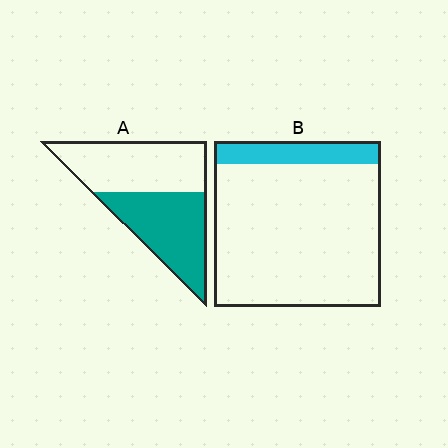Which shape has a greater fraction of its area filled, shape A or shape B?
Shape A.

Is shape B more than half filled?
No.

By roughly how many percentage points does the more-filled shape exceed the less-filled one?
By roughly 35 percentage points (A over B).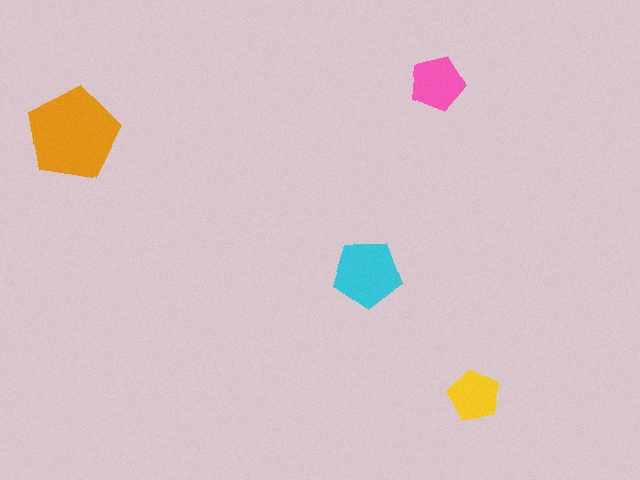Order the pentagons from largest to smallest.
the orange one, the cyan one, the pink one, the yellow one.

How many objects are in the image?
There are 4 objects in the image.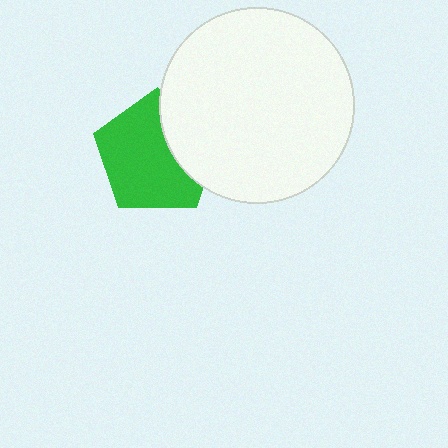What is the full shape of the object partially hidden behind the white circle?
The partially hidden object is a green pentagon.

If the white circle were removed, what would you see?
You would see the complete green pentagon.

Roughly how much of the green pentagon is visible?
Most of it is visible (roughly 70%).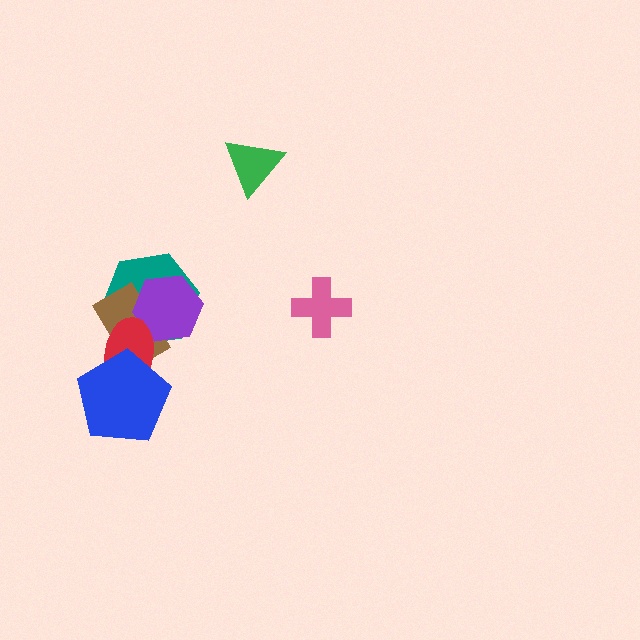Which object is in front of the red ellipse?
The blue pentagon is in front of the red ellipse.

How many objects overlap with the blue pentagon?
2 objects overlap with the blue pentagon.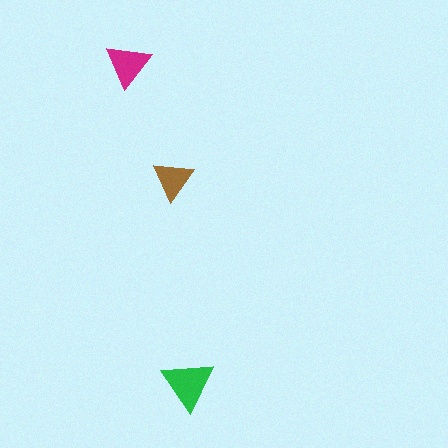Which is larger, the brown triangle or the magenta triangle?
The magenta one.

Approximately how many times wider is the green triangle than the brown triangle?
About 1.5 times wider.